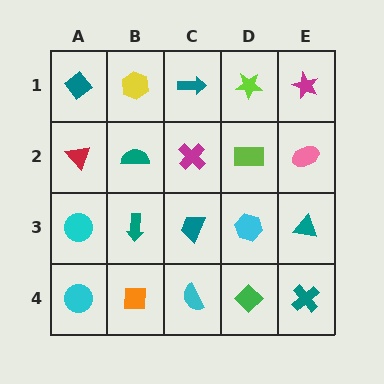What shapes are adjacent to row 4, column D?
A cyan hexagon (row 3, column D), a cyan semicircle (row 4, column C), a teal cross (row 4, column E).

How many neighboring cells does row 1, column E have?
2.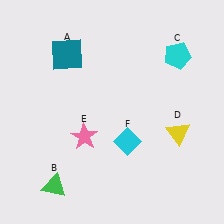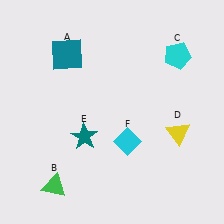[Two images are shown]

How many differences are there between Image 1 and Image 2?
There is 1 difference between the two images.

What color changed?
The star (E) changed from pink in Image 1 to teal in Image 2.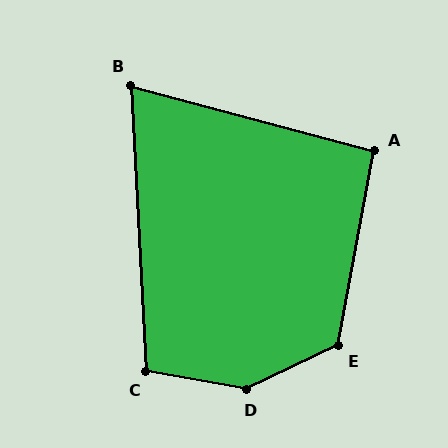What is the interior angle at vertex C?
Approximately 103 degrees (obtuse).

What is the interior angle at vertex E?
Approximately 126 degrees (obtuse).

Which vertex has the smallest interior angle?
B, at approximately 72 degrees.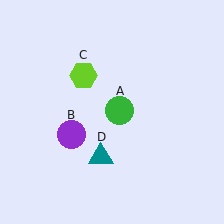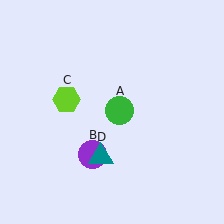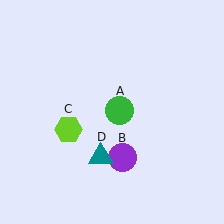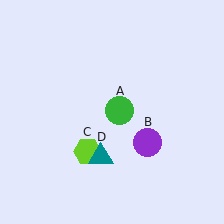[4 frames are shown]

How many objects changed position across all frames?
2 objects changed position: purple circle (object B), lime hexagon (object C).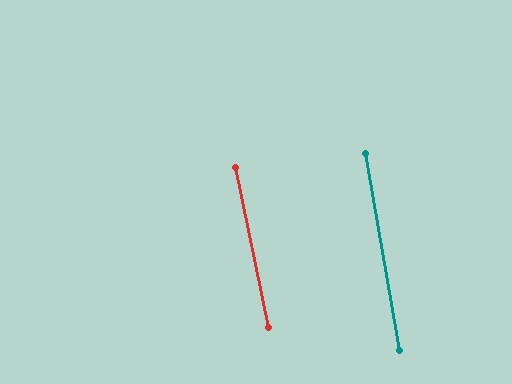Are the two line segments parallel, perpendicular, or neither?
Parallel — their directions differ by only 1.6°.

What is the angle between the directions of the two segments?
Approximately 2 degrees.